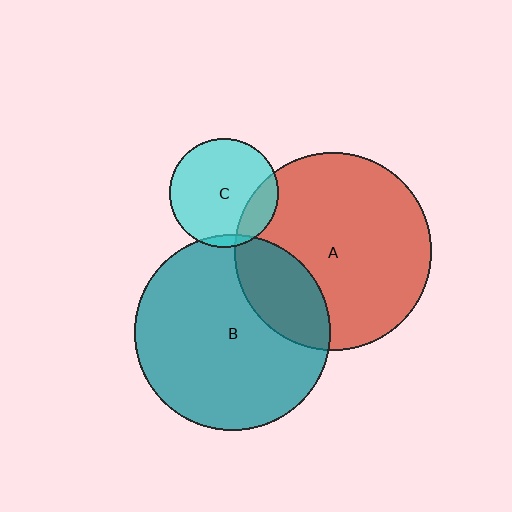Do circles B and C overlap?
Yes.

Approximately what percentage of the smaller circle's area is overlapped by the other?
Approximately 5%.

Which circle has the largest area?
Circle A (red).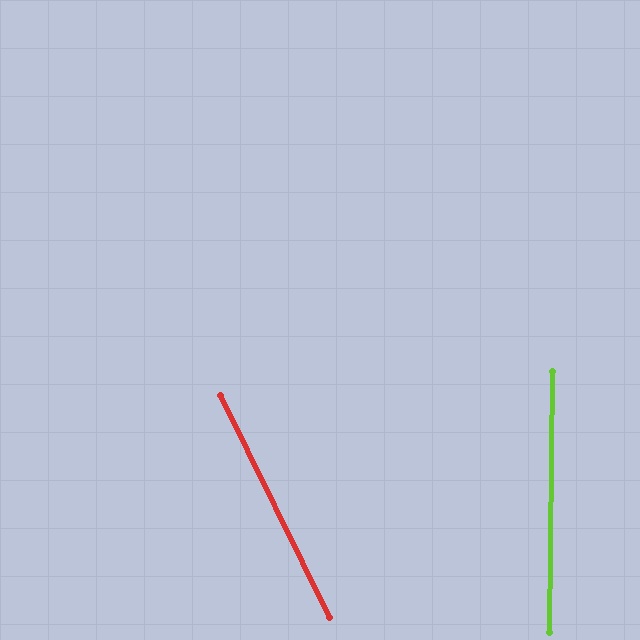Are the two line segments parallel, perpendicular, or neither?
Neither parallel nor perpendicular — they differ by about 26°.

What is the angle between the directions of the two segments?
Approximately 26 degrees.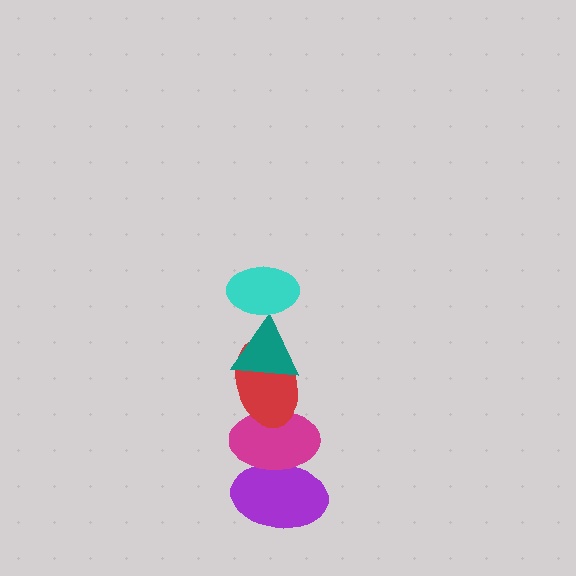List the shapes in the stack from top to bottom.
From top to bottom: the cyan ellipse, the teal triangle, the red ellipse, the magenta ellipse, the purple ellipse.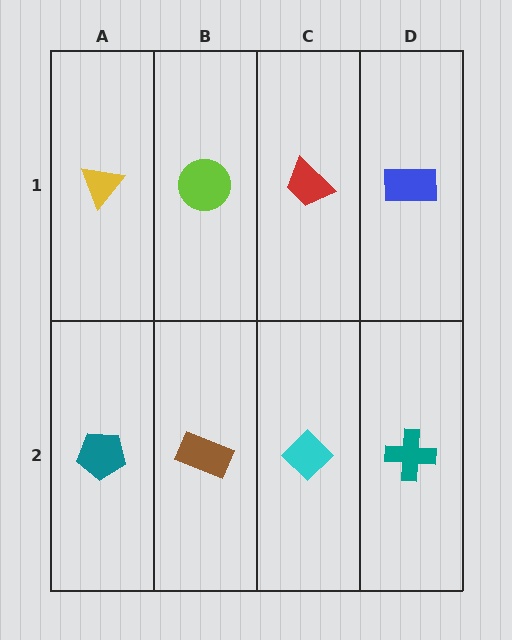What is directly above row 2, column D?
A blue rectangle.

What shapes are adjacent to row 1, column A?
A teal pentagon (row 2, column A), a lime circle (row 1, column B).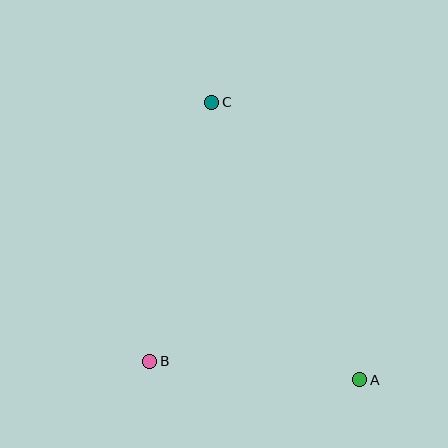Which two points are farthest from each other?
Points A and C are farthest from each other.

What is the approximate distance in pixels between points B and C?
The distance between B and C is approximately 266 pixels.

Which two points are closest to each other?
Points A and B are closest to each other.